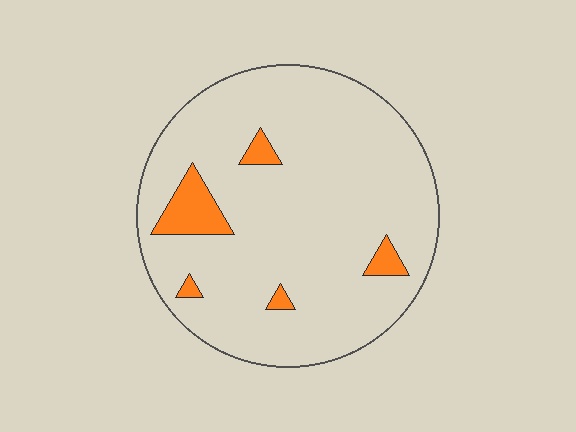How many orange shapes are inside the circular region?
5.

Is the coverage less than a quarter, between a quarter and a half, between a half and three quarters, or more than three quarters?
Less than a quarter.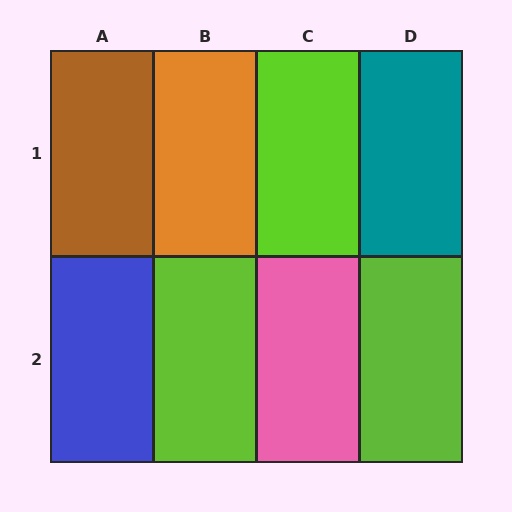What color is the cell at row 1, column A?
Brown.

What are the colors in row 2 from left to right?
Blue, lime, pink, lime.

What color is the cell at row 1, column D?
Teal.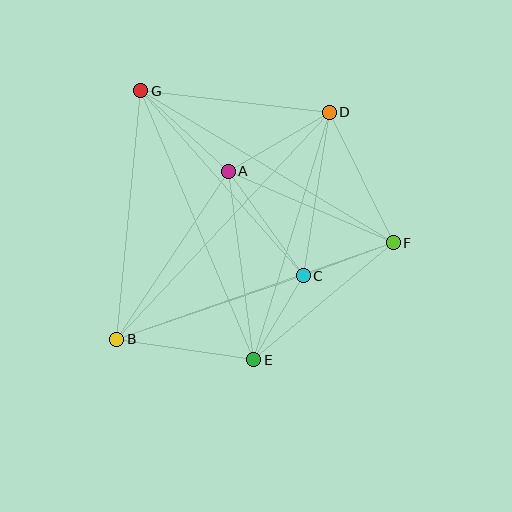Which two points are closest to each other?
Points C and F are closest to each other.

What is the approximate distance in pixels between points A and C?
The distance between A and C is approximately 129 pixels.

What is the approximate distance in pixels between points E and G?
The distance between E and G is approximately 292 pixels.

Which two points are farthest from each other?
Points B and D are farthest from each other.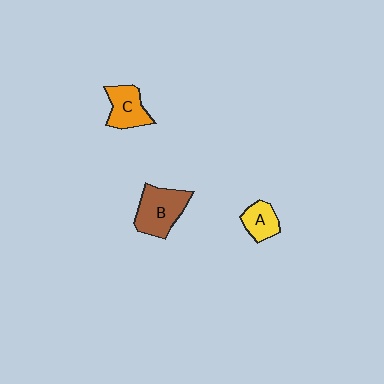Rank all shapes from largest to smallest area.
From largest to smallest: B (brown), C (orange), A (yellow).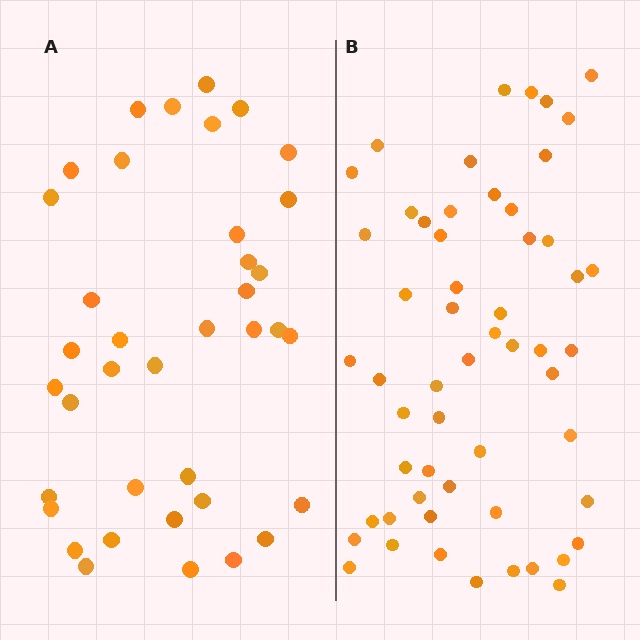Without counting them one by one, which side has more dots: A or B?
Region B (the right region) has more dots.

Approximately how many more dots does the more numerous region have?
Region B has approximately 20 more dots than region A.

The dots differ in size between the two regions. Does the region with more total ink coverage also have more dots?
No. Region A has more total ink coverage because its dots are larger, but region B actually contains more individual dots. Total area can be misleading — the number of items is what matters here.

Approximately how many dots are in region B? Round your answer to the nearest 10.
About 60 dots. (The exact count is 56, which rounds to 60.)